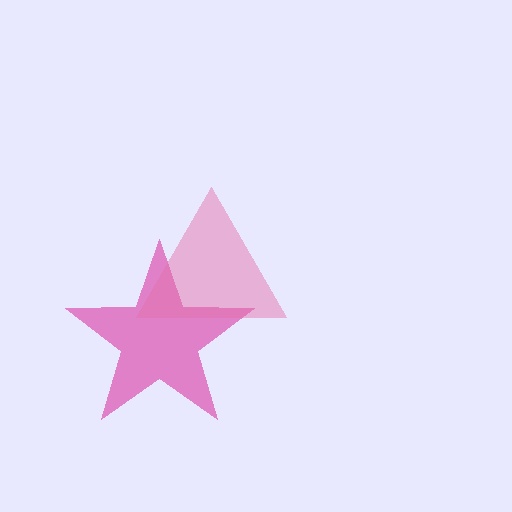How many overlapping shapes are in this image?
There are 2 overlapping shapes in the image.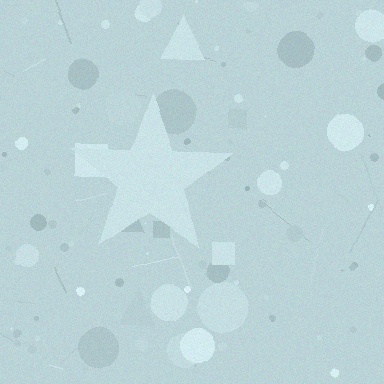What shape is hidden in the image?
A star is hidden in the image.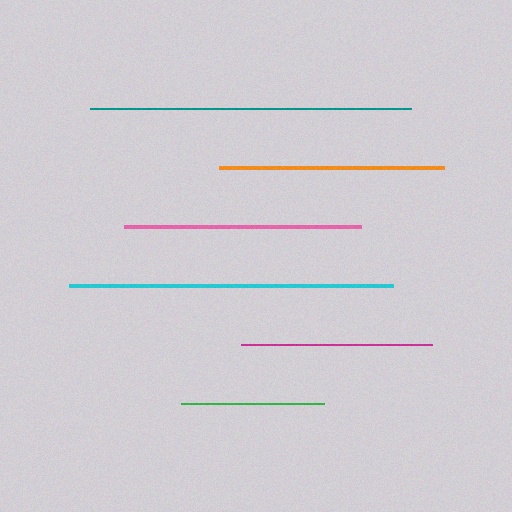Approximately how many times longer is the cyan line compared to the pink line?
The cyan line is approximately 1.4 times the length of the pink line.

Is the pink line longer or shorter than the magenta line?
The pink line is longer than the magenta line.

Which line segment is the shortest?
The green line is the shortest at approximately 143 pixels.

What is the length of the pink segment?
The pink segment is approximately 237 pixels long.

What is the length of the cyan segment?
The cyan segment is approximately 324 pixels long.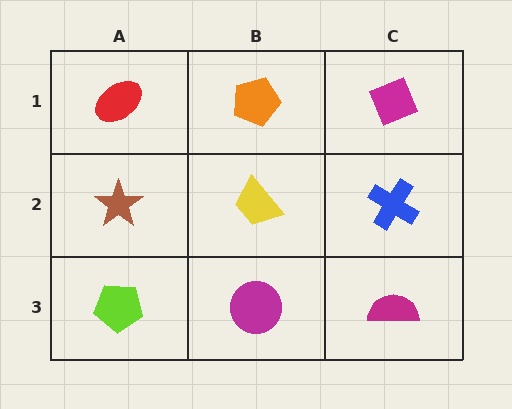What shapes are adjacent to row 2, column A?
A red ellipse (row 1, column A), a lime pentagon (row 3, column A), a yellow trapezoid (row 2, column B).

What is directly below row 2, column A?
A lime pentagon.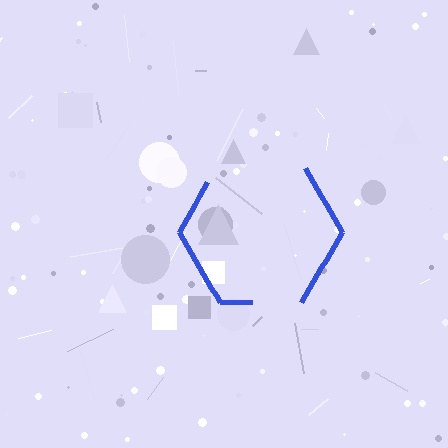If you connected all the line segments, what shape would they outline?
They would outline a hexagon.